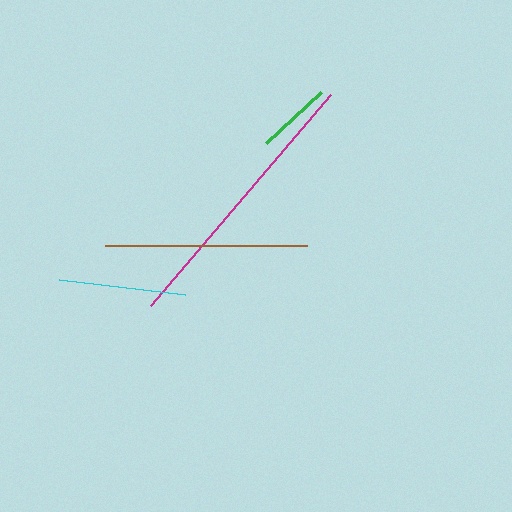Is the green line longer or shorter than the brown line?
The brown line is longer than the green line.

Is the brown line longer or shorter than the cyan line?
The brown line is longer than the cyan line.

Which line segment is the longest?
The magenta line is the longest at approximately 278 pixels.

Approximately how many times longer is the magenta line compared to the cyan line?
The magenta line is approximately 2.2 times the length of the cyan line.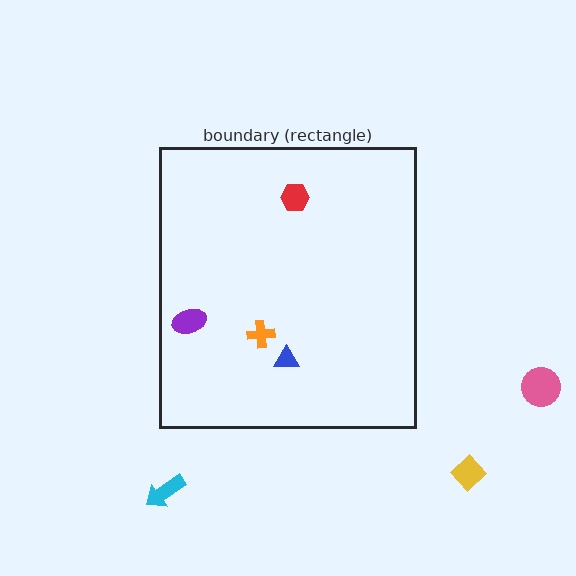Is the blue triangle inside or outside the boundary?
Inside.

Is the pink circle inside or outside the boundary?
Outside.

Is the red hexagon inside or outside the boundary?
Inside.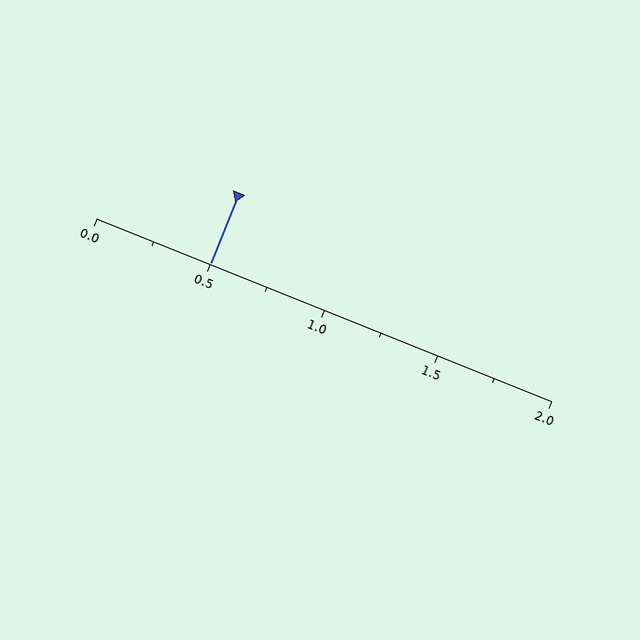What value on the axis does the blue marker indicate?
The marker indicates approximately 0.5.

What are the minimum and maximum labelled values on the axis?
The axis runs from 0.0 to 2.0.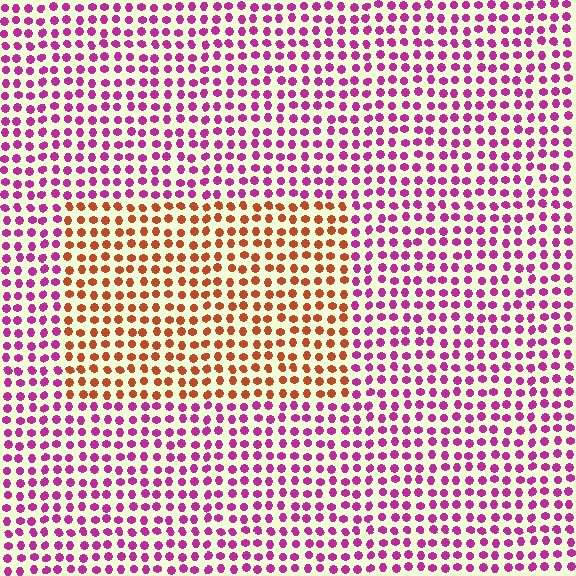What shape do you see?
I see a rectangle.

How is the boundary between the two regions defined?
The boundary is defined purely by a slight shift in hue (about 61 degrees). Spacing, size, and orientation are identical on both sides.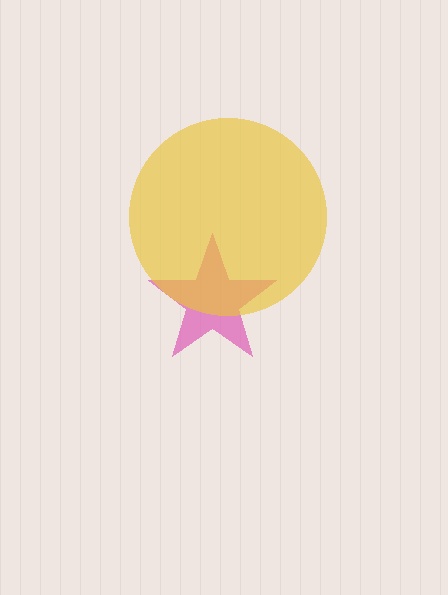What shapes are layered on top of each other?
The layered shapes are: a pink star, a yellow circle.